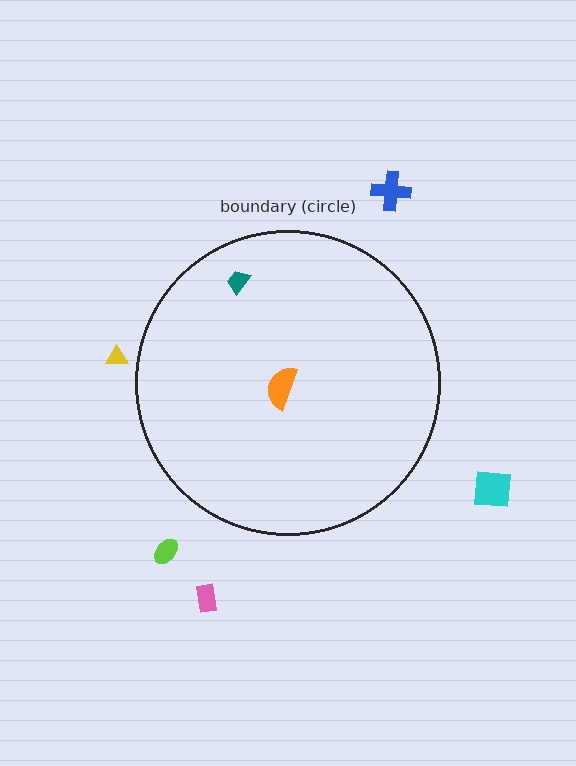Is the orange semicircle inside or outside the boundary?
Inside.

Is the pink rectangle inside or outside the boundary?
Outside.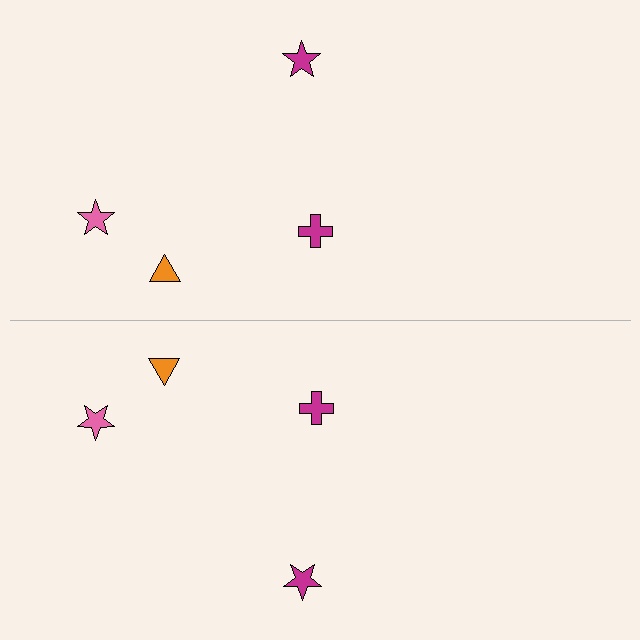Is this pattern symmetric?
Yes, this pattern has bilateral (reflection) symmetry.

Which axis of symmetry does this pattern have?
The pattern has a horizontal axis of symmetry running through the center of the image.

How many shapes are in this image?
There are 8 shapes in this image.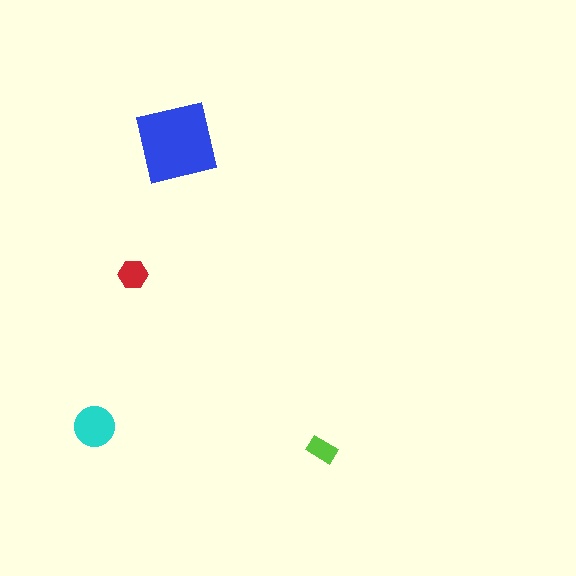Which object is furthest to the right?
The lime rectangle is rightmost.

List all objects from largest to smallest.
The blue square, the cyan circle, the red hexagon, the lime rectangle.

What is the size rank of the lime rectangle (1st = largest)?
4th.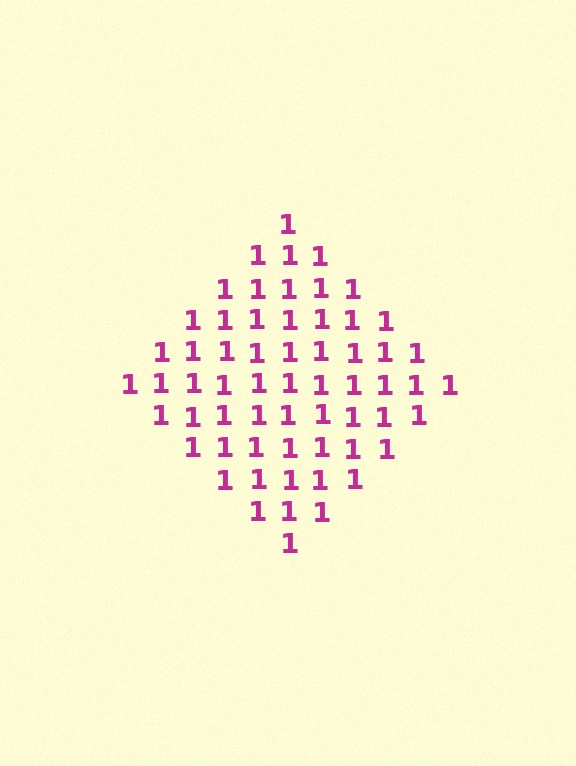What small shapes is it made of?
It is made of small digit 1's.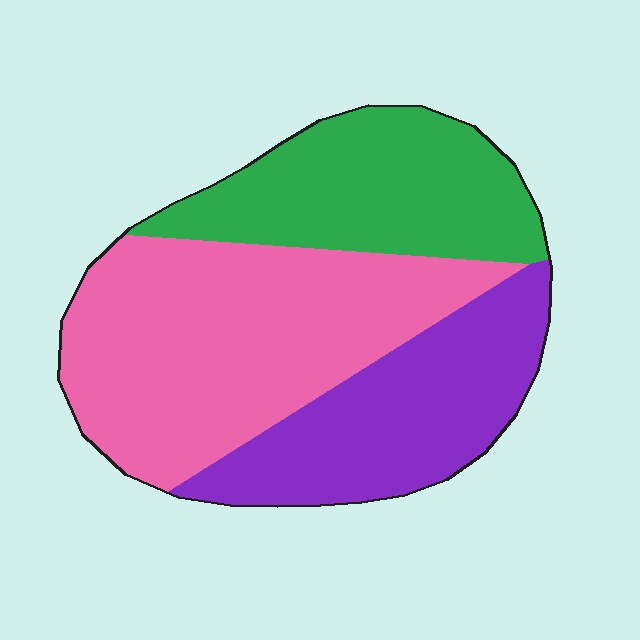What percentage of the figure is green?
Green takes up about one quarter (1/4) of the figure.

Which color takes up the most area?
Pink, at roughly 45%.